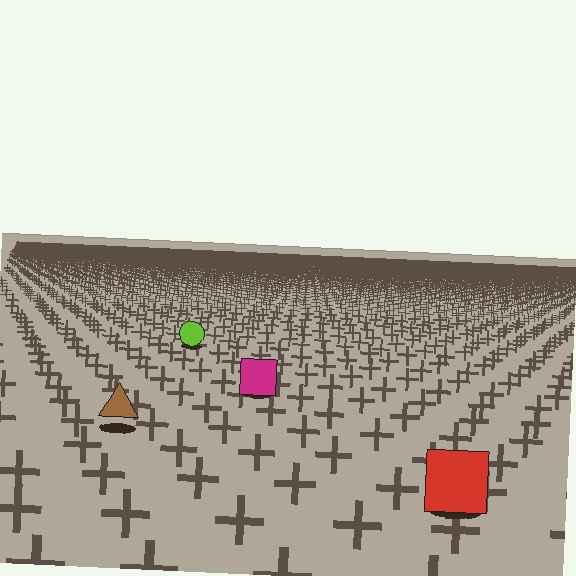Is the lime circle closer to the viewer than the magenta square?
No. The magenta square is closer — you can tell from the texture gradient: the ground texture is coarser near it.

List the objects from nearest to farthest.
From nearest to farthest: the red square, the brown triangle, the magenta square, the lime circle.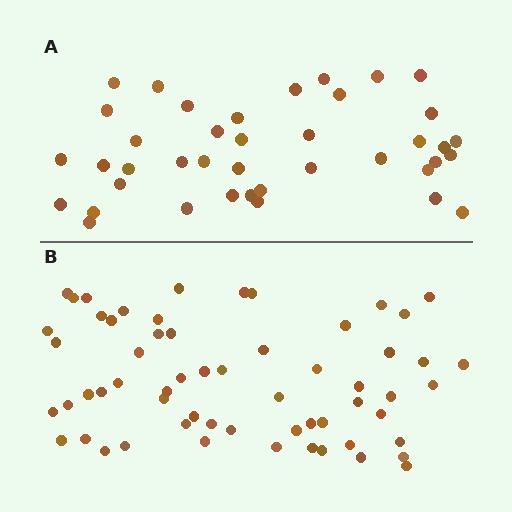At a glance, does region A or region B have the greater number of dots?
Region B (the bottom region) has more dots.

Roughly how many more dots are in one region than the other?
Region B has approximately 20 more dots than region A.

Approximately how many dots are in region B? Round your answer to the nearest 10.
About 60 dots.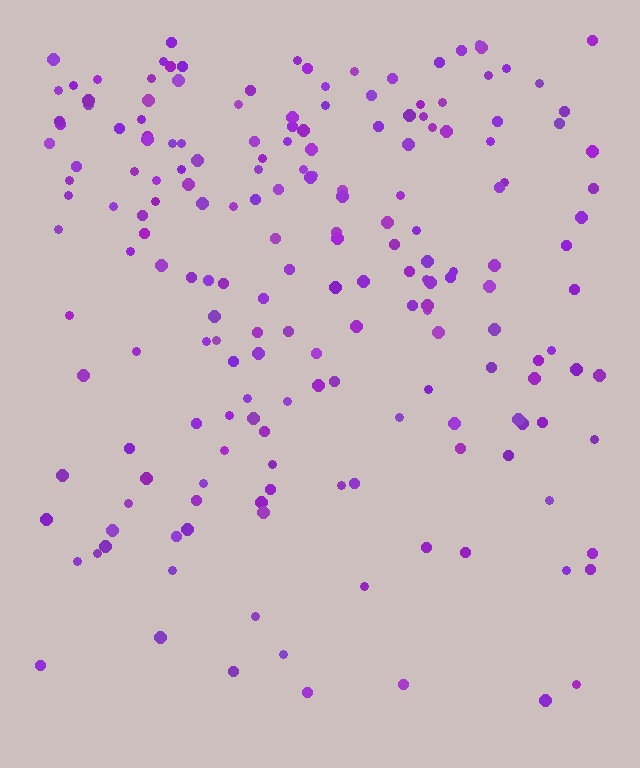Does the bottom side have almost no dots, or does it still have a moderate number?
Still a moderate number, just noticeably fewer than the top.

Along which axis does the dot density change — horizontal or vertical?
Vertical.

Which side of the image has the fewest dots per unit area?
The bottom.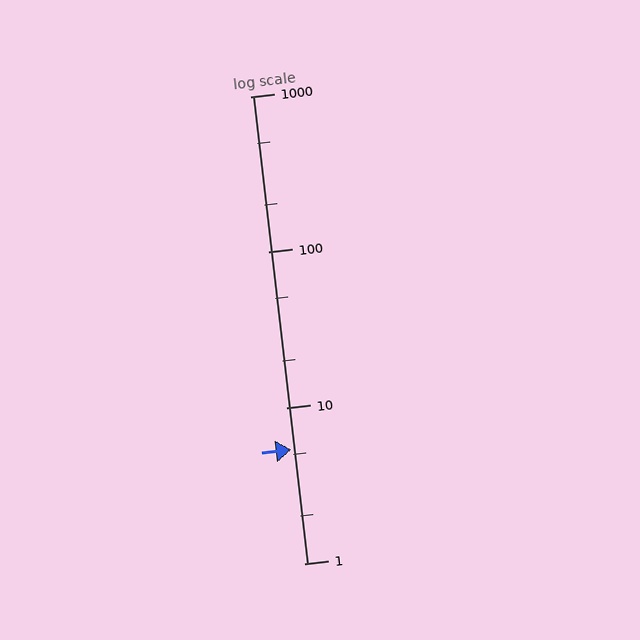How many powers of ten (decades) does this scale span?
The scale spans 3 decades, from 1 to 1000.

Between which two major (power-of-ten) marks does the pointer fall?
The pointer is between 1 and 10.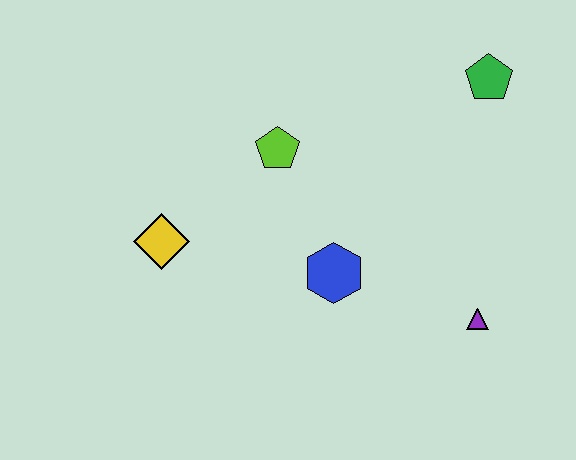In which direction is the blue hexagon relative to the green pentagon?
The blue hexagon is below the green pentagon.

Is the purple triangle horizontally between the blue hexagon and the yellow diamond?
No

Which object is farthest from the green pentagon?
The yellow diamond is farthest from the green pentagon.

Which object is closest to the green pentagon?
The lime pentagon is closest to the green pentagon.